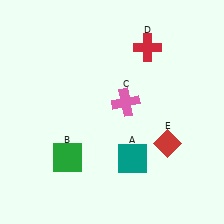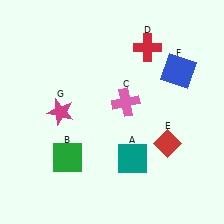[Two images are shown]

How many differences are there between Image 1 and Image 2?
There are 2 differences between the two images.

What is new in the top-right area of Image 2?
A blue square (F) was added in the top-right area of Image 2.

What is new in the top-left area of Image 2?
A magenta star (G) was added in the top-left area of Image 2.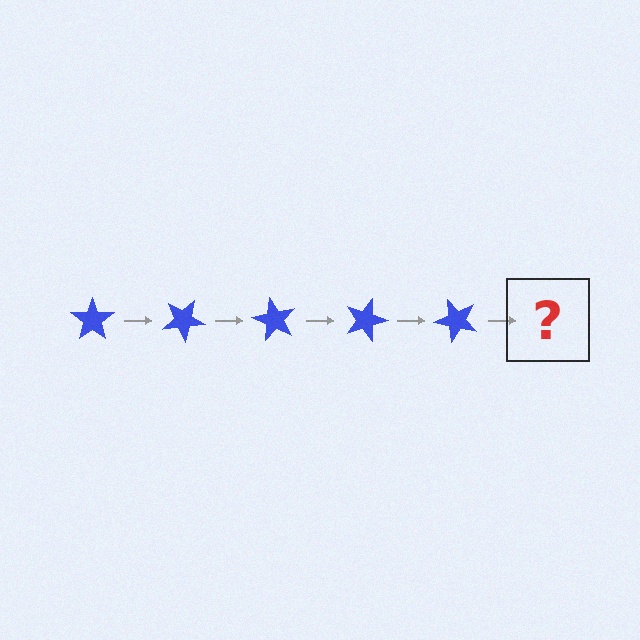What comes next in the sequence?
The next element should be a blue star rotated 150 degrees.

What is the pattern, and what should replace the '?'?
The pattern is that the star rotates 30 degrees each step. The '?' should be a blue star rotated 150 degrees.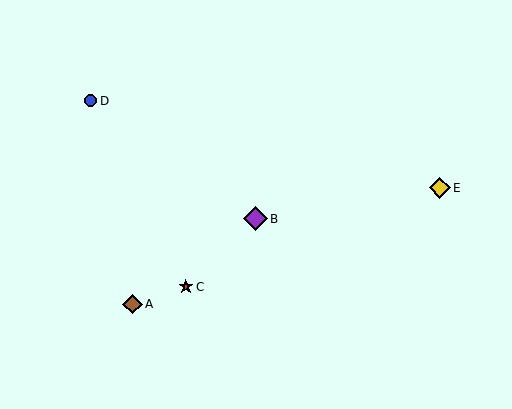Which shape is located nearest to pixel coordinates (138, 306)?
The brown diamond (labeled A) at (132, 304) is nearest to that location.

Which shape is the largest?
The purple diamond (labeled B) is the largest.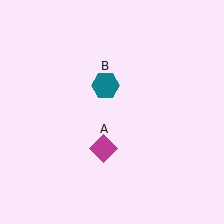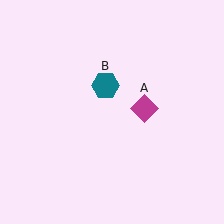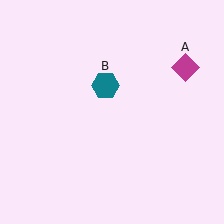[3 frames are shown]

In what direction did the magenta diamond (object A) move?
The magenta diamond (object A) moved up and to the right.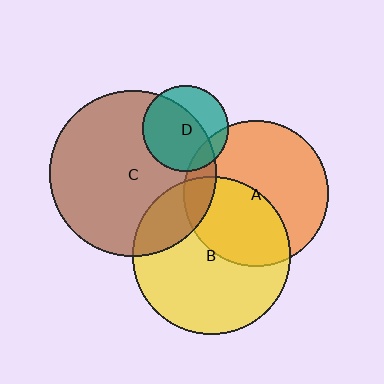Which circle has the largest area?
Circle C (brown).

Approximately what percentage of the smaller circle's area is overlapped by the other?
Approximately 20%.